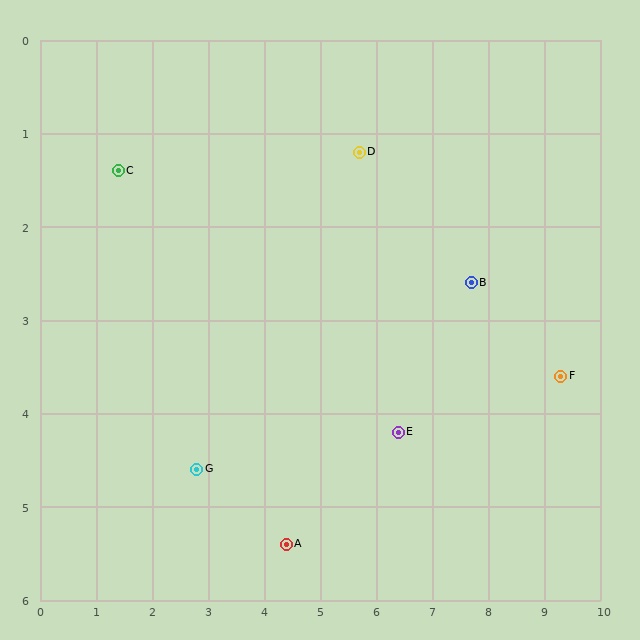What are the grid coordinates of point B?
Point B is at approximately (7.7, 2.6).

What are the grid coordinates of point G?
Point G is at approximately (2.8, 4.6).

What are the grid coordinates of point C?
Point C is at approximately (1.4, 1.4).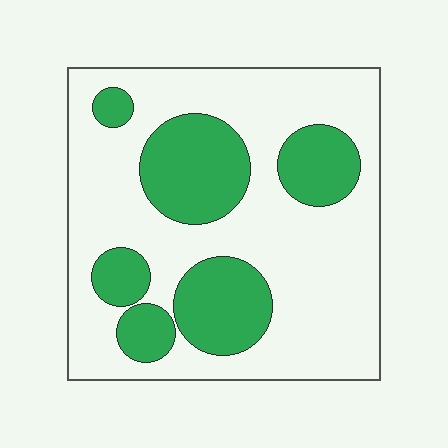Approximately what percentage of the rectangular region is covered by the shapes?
Approximately 30%.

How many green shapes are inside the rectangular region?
6.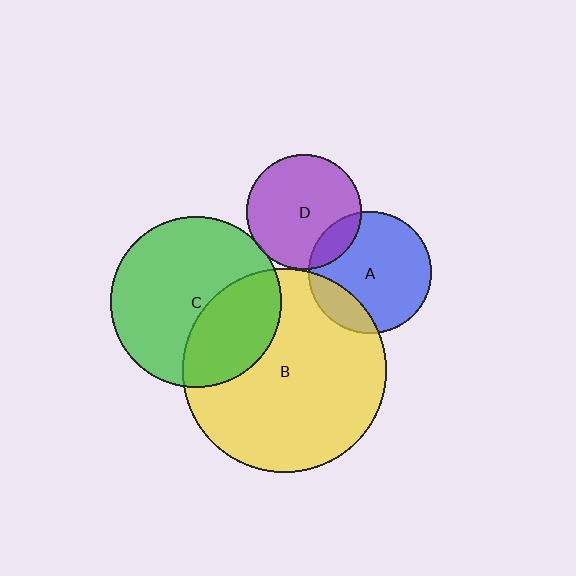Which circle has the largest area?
Circle B (yellow).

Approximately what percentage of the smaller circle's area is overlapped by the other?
Approximately 5%.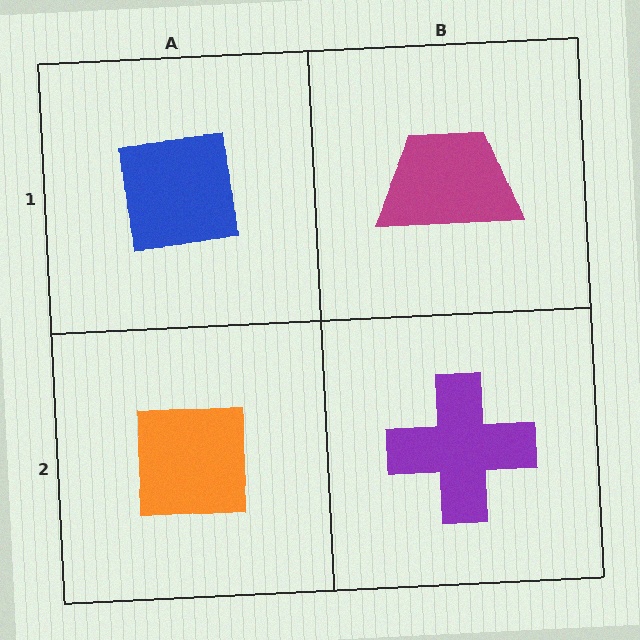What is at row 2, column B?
A purple cross.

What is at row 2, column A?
An orange square.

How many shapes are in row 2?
2 shapes.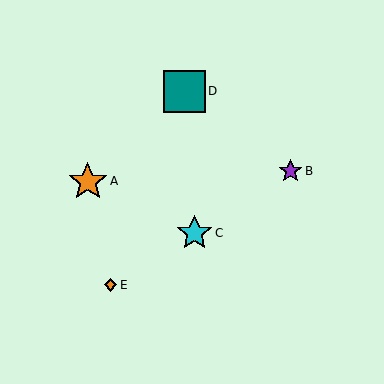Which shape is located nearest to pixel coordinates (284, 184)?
The purple star (labeled B) at (290, 171) is nearest to that location.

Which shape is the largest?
The teal square (labeled D) is the largest.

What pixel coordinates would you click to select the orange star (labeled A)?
Click at (88, 181) to select the orange star A.